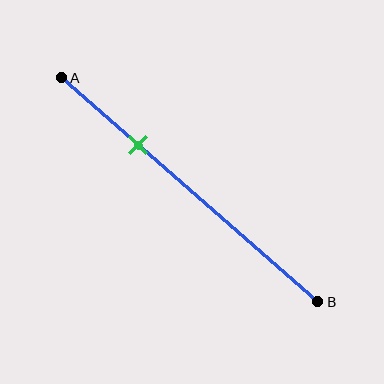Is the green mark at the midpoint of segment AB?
No, the mark is at about 30% from A, not at the 50% midpoint.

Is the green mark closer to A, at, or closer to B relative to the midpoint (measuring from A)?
The green mark is closer to point A than the midpoint of segment AB.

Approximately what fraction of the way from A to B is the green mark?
The green mark is approximately 30% of the way from A to B.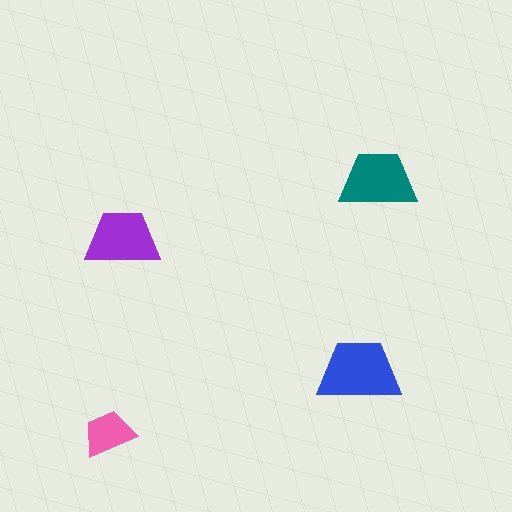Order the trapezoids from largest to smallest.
the blue one, the teal one, the purple one, the pink one.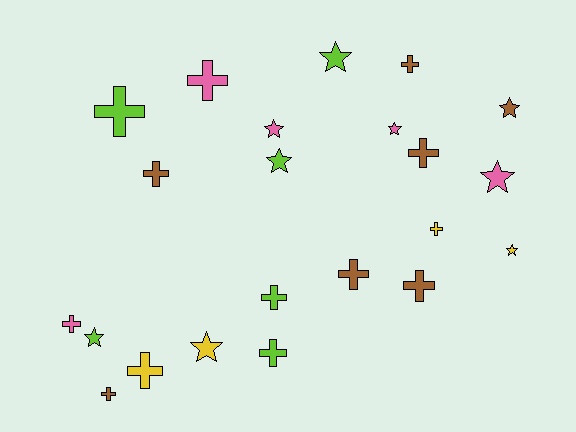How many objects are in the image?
There are 22 objects.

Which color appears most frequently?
Brown, with 7 objects.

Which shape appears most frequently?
Cross, with 13 objects.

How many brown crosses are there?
There are 6 brown crosses.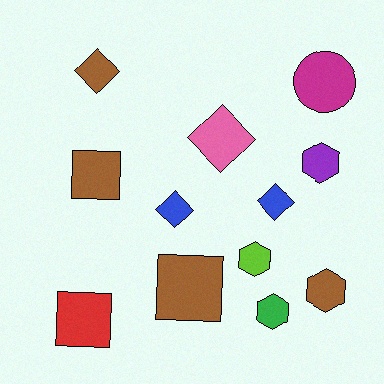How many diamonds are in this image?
There are 4 diamonds.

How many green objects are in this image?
There is 1 green object.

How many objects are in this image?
There are 12 objects.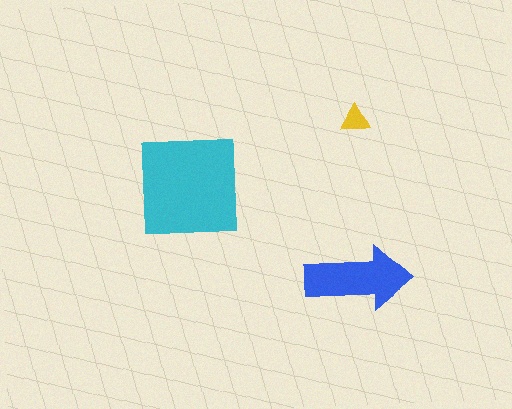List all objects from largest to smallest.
The cyan square, the blue arrow, the yellow triangle.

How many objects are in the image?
There are 3 objects in the image.